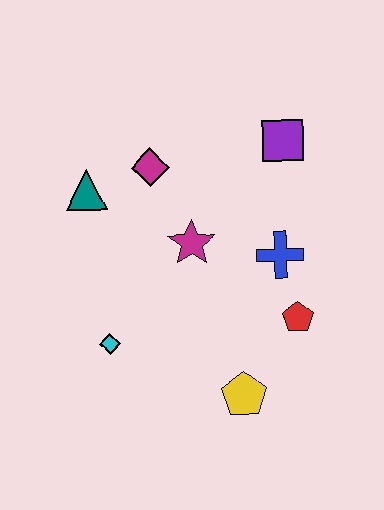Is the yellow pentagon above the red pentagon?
No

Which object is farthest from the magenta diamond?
The yellow pentagon is farthest from the magenta diamond.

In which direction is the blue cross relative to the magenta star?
The blue cross is to the right of the magenta star.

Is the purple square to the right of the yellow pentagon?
Yes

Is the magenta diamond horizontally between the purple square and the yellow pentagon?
No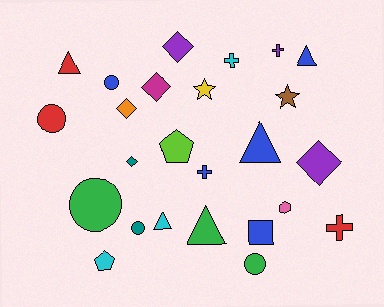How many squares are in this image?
There is 1 square.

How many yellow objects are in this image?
There is 1 yellow object.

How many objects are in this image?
There are 25 objects.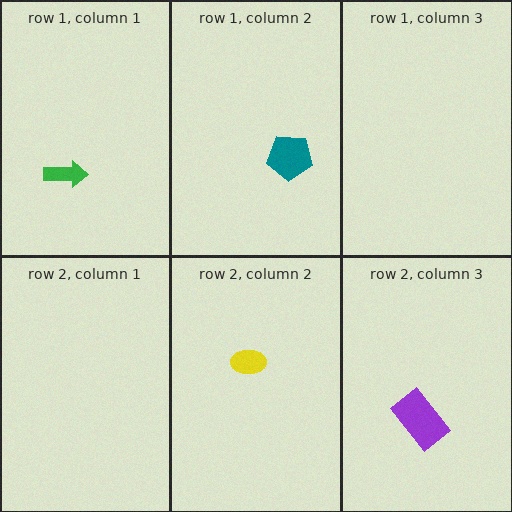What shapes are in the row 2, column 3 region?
The purple rectangle.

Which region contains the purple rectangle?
The row 2, column 3 region.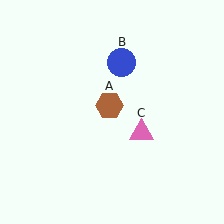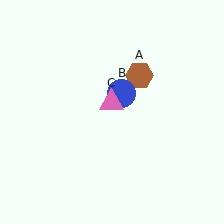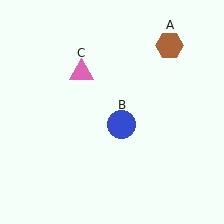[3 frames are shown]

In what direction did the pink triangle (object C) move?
The pink triangle (object C) moved up and to the left.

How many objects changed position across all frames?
3 objects changed position: brown hexagon (object A), blue circle (object B), pink triangle (object C).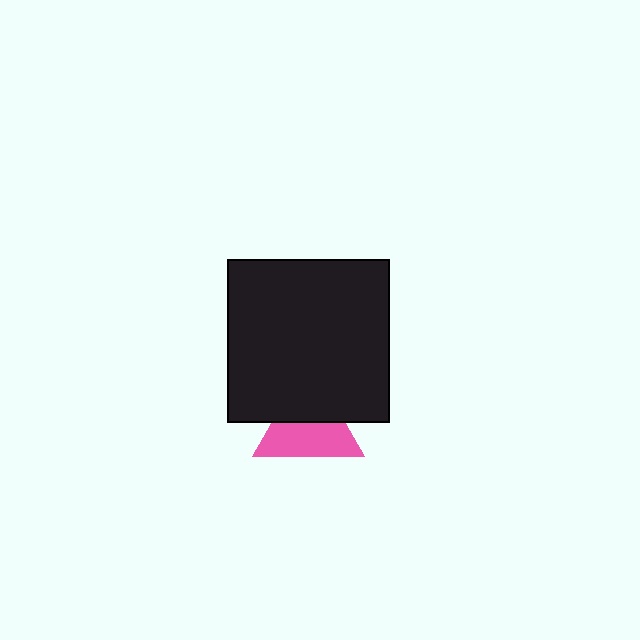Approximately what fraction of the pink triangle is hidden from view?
Roughly 43% of the pink triangle is hidden behind the black square.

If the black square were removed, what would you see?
You would see the complete pink triangle.